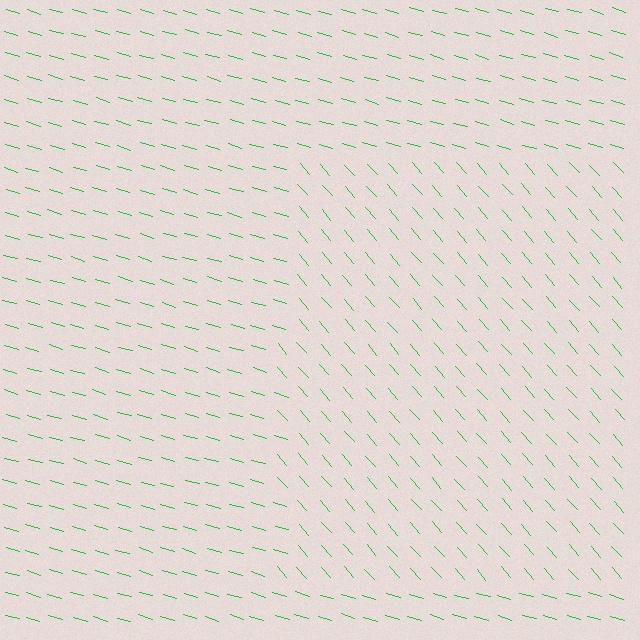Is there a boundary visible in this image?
Yes, there is a texture boundary formed by a change in line orientation.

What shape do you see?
I see a rectangle.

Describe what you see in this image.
The image is filled with small green line segments. A rectangle region in the image has lines oriented differently from the surrounding lines, creating a visible texture boundary.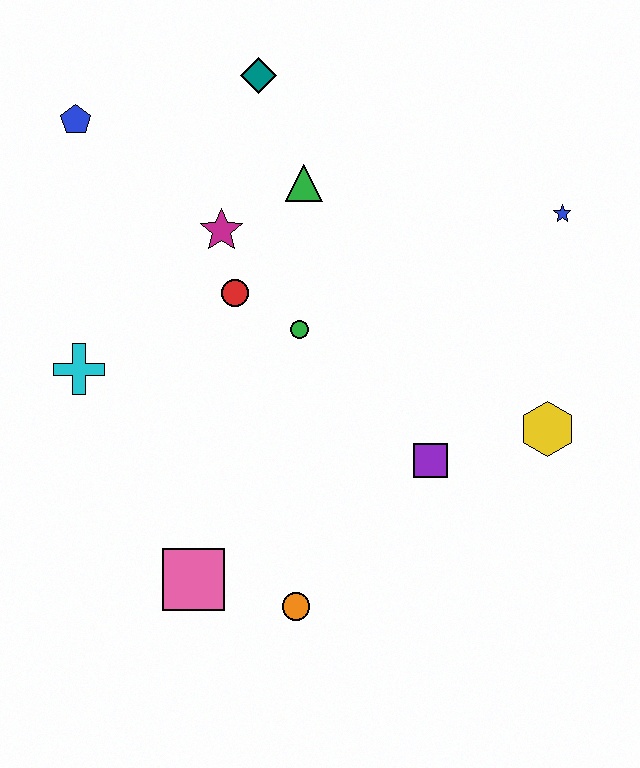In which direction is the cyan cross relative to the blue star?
The cyan cross is to the left of the blue star.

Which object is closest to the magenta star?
The red circle is closest to the magenta star.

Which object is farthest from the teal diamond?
The orange circle is farthest from the teal diamond.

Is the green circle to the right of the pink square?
Yes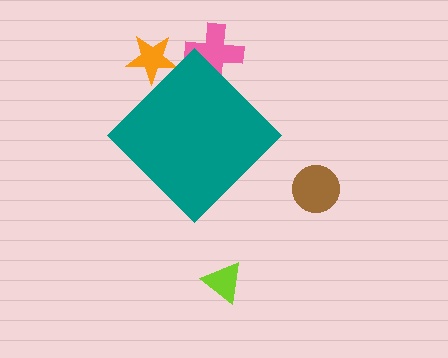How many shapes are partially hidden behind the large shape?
2 shapes are partially hidden.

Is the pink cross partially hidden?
Yes, the pink cross is partially hidden behind the teal diamond.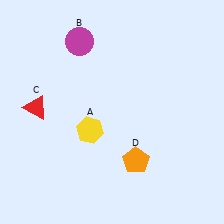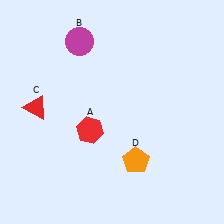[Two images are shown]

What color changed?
The hexagon (A) changed from yellow in Image 1 to red in Image 2.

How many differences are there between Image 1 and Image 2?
There is 1 difference between the two images.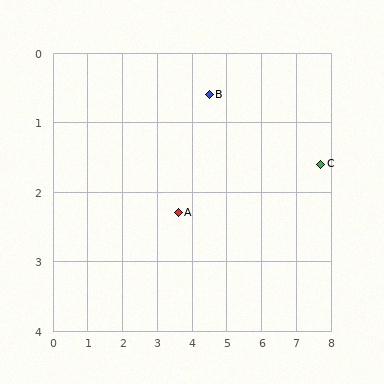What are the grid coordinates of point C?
Point C is at approximately (7.7, 1.6).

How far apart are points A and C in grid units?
Points A and C are about 4.2 grid units apart.